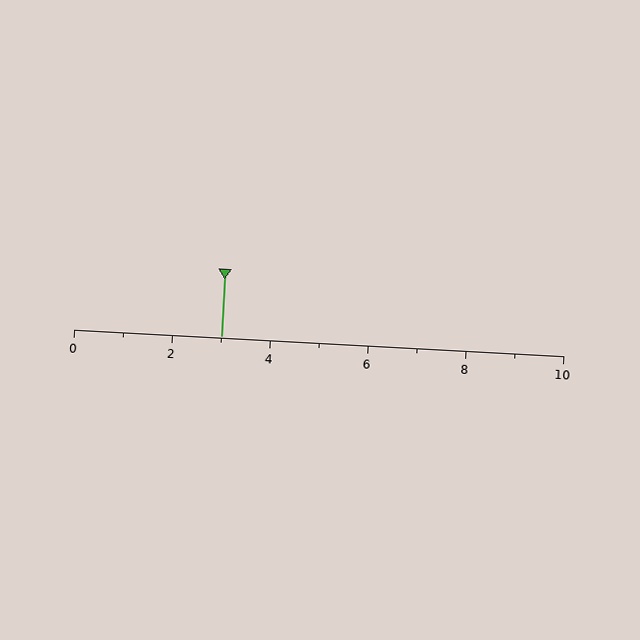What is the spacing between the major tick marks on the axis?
The major ticks are spaced 2 apart.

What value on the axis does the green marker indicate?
The marker indicates approximately 3.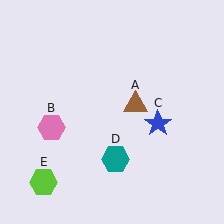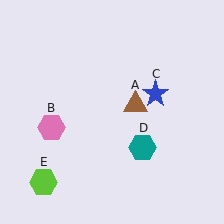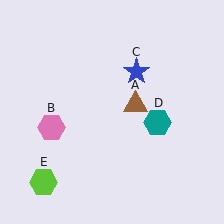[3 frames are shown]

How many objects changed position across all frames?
2 objects changed position: blue star (object C), teal hexagon (object D).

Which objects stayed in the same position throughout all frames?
Brown triangle (object A) and pink hexagon (object B) and lime hexagon (object E) remained stationary.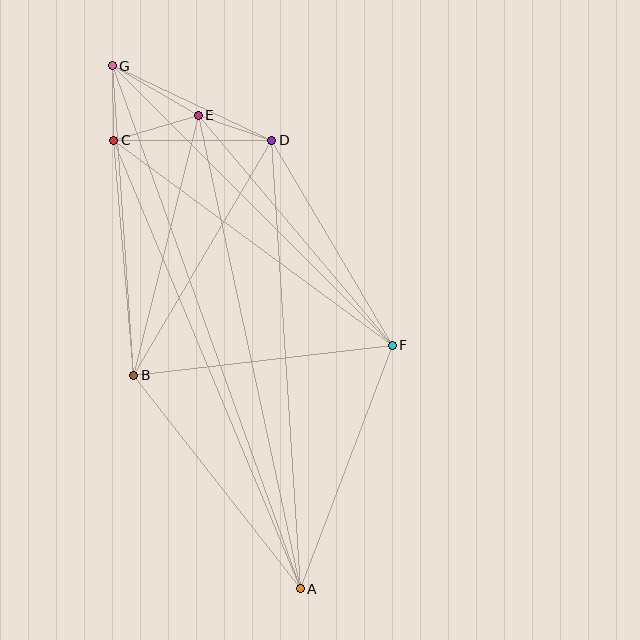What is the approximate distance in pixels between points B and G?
The distance between B and G is approximately 310 pixels.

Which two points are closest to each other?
Points C and G are closest to each other.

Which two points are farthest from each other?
Points A and G are farthest from each other.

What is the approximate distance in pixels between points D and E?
The distance between D and E is approximately 78 pixels.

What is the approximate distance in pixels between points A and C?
The distance between A and C is approximately 486 pixels.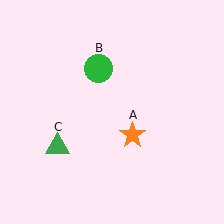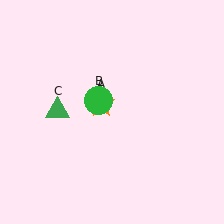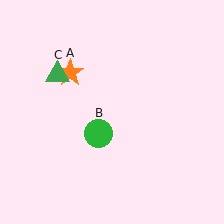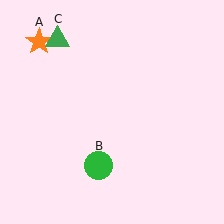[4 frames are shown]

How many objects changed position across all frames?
3 objects changed position: orange star (object A), green circle (object B), green triangle (object C).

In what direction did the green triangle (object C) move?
The green triangle (object C) moved up.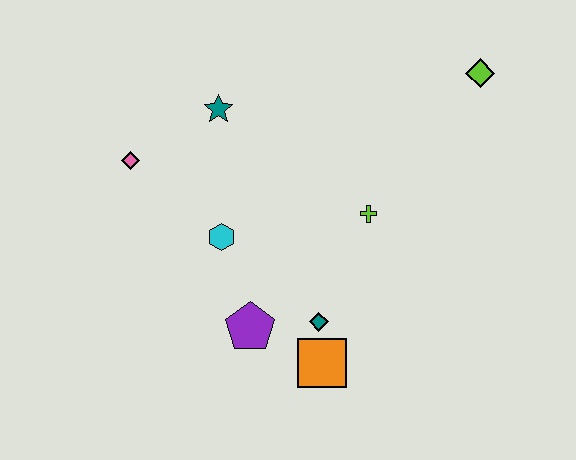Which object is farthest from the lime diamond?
The pink diamond is farthest from the lime diamond.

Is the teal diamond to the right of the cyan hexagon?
Yes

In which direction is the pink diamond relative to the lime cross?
The pink diamond is to the left of the lime cross.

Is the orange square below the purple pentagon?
Yes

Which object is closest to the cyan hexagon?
The purple pentagon is closest to the cyan hexagon.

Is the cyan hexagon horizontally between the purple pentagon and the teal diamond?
No